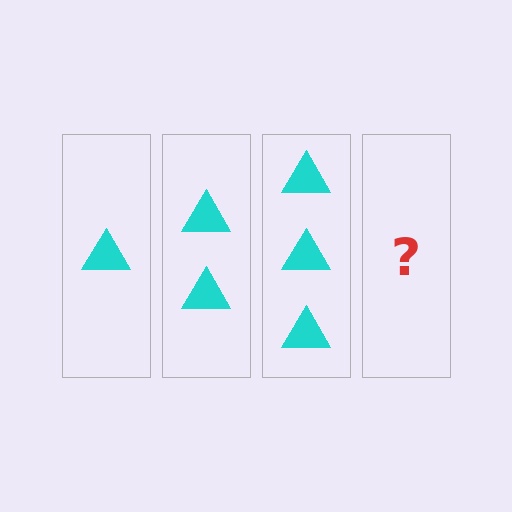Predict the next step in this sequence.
The next step is 4 triangles.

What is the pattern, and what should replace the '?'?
The pattern is that each step adds one more triangle. The '?' should be 4 triangles.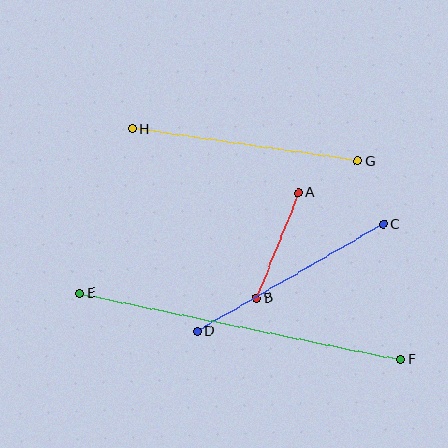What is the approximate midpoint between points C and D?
The midpoint is at approximately (290, 278) pixels.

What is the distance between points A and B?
The distance is approximately 114 pixels.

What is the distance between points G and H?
The distance is approximately 228 pixels.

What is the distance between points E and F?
The distance is approximately 327 pixels.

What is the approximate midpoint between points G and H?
The midpoint is at approximately (245, 145) pixels.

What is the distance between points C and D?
The distance is approximately 215 pixels.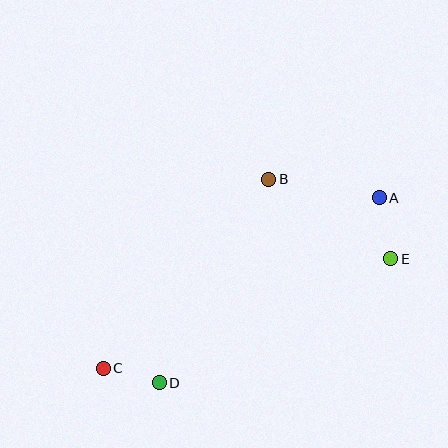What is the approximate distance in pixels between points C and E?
The distance between C and E is approximately 308 pixels.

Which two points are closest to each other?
Points C and D are closest to each other.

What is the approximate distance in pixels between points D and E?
The distance between D and E is approximately 263 pixels.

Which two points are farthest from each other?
Points A and C are farthest from each other.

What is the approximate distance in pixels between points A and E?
The distance between A and E is approximately 62 pixels.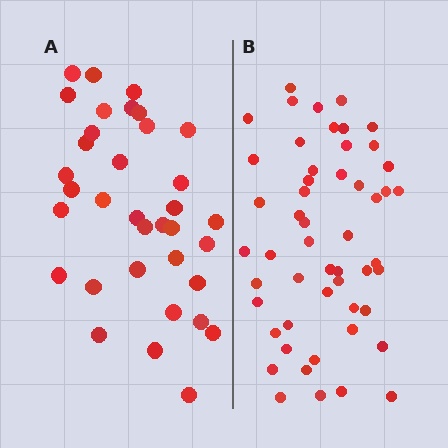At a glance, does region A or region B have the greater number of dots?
Region B (the right region) has more dots.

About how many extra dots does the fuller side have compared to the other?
Region B has approximately 15 more dots than region A.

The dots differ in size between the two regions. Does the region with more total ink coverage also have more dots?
No. Region A has more total ink coverage because its dots are larger, but region B actually contains more individual dots. Total area can be misleading — the number of items is what matters here.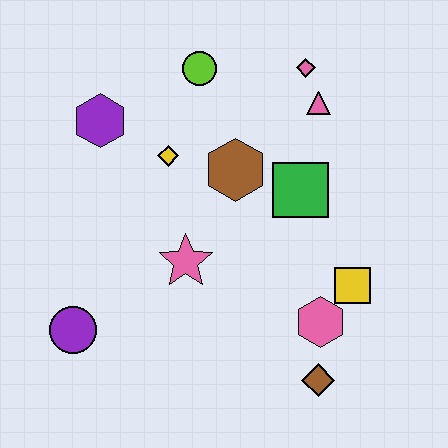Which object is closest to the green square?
The brown hexagon is closest to the green square.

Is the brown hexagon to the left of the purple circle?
No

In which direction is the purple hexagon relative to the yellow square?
The purple hexagon is to the left of the yellow square.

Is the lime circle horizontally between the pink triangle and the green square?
No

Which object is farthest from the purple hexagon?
The brown diamond is farthest from the purple hexagon.